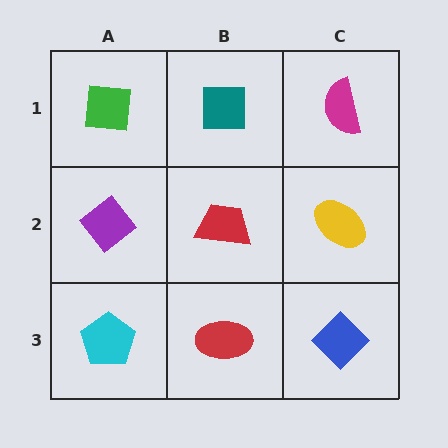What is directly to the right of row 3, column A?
A red ellipse.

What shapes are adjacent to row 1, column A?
A purple diamond (row 2, column A), a teal square (row 1, column B).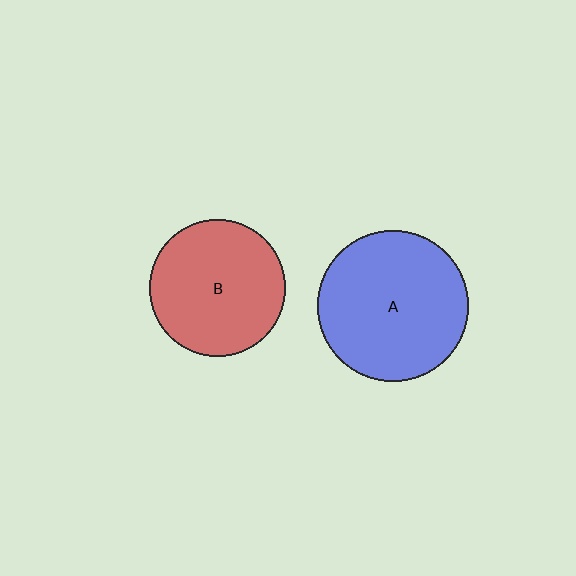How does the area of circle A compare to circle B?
Approximately 1.2 times.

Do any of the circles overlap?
No, none of the circles overlap.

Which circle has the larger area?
Circle A (blue).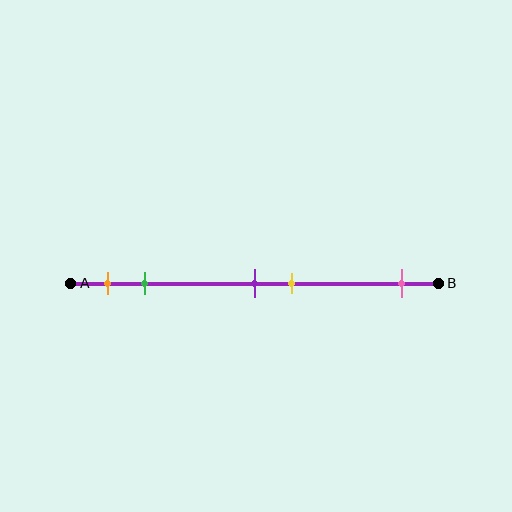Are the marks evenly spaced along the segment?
No, the marks are not evenly spaced.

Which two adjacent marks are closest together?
The purple and yellow marks are the closest adjacent pair.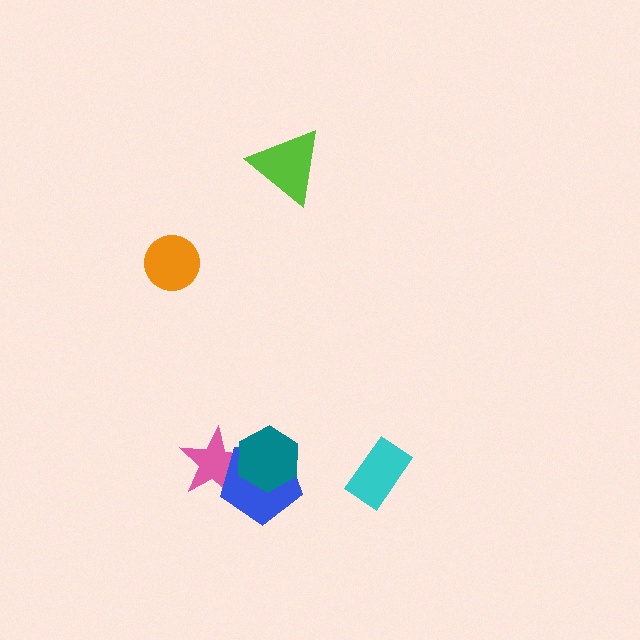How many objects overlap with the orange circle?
0 objects overlap with the orange circle.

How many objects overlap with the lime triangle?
0 objects overlap with the lime triangle.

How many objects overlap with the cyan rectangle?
0 objects overlap with the cyan rectangle.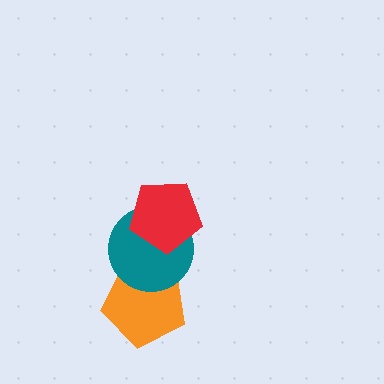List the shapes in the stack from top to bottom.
From top to bottom: the red pentagon, the teal circle, the orange pentagon.